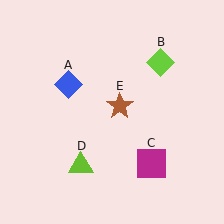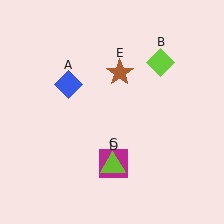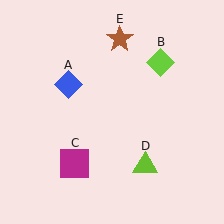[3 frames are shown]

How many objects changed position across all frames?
3 objects changed position: magenta square (object C), lime triangle (object D), brown star (object E).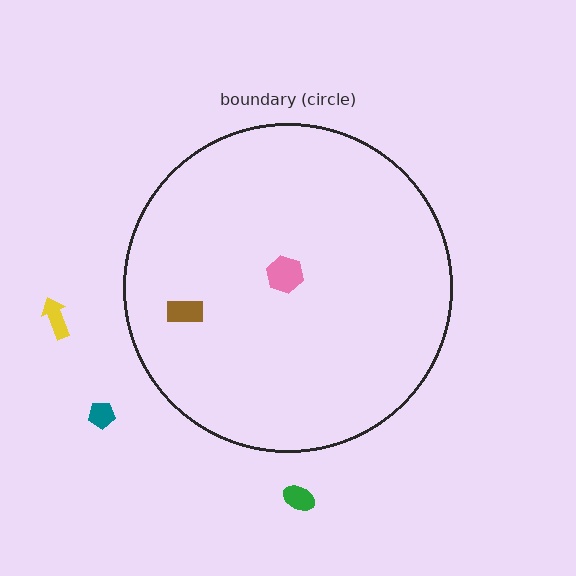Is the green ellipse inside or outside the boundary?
Outside.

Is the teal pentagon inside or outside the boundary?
Outside.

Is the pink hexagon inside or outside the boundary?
Inside.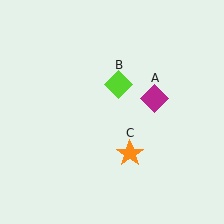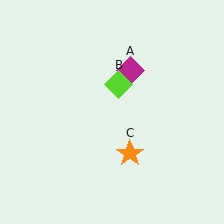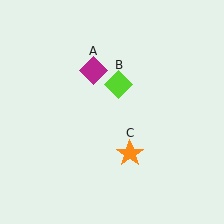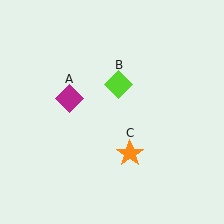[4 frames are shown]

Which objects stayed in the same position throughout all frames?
Lime diamond (object B) and orange star (object C) remained stationary.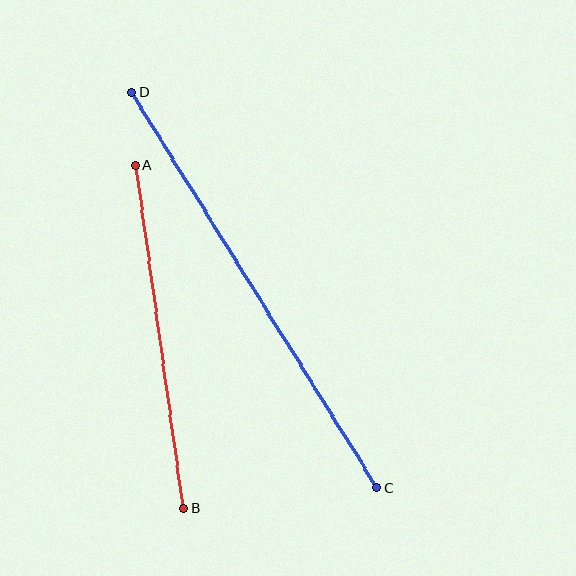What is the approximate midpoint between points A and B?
The midpoint is at approximately (160, 337) pixels.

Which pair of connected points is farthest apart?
Points C and D are farthest apart.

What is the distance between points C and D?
The distance is approximately 465 pixels.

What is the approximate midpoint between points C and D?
The midpoint is at approximately (254, 290) pixels.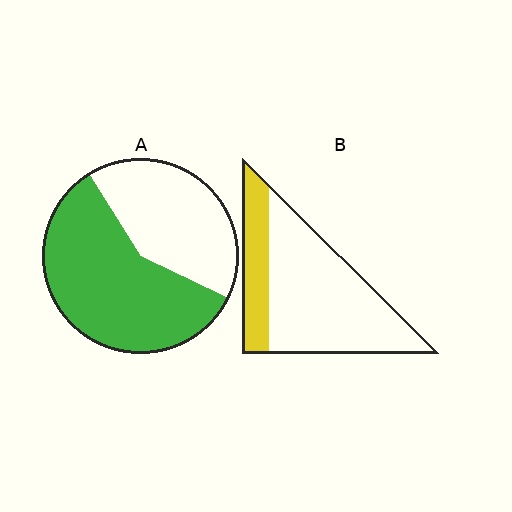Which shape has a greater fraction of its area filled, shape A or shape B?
Shape A.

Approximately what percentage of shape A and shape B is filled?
A is approximately 60% and B is approximately 25%.